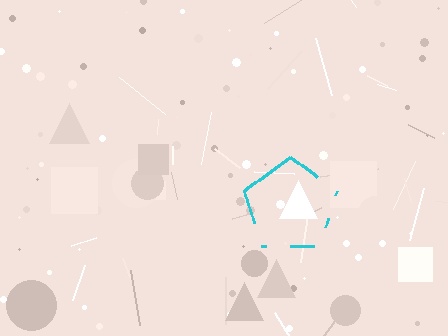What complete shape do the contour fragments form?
The contour fragments form a pentagon.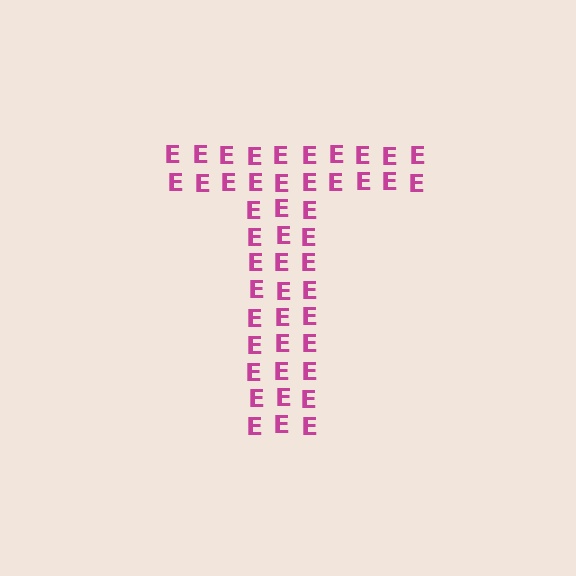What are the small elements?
The small elements are letter E's.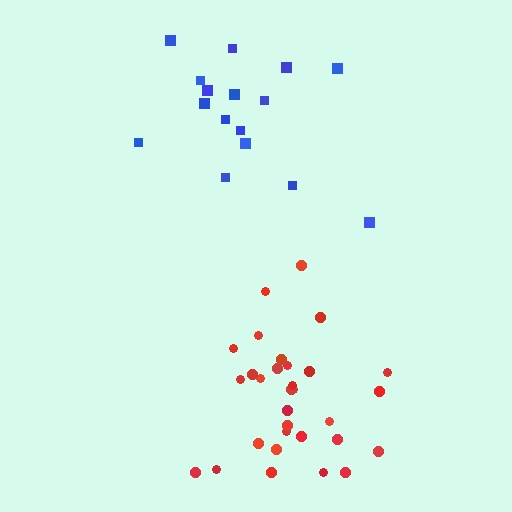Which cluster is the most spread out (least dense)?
Blue.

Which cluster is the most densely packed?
Red.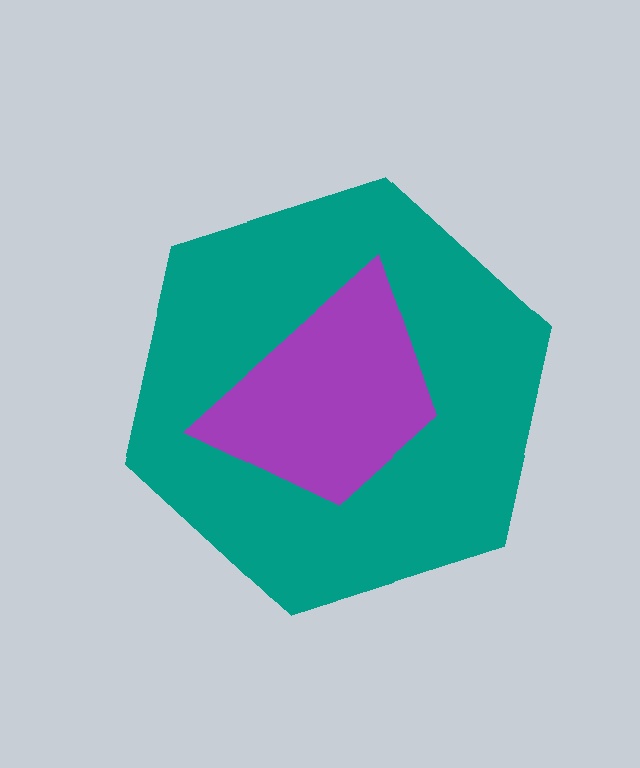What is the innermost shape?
The purple trapezoid.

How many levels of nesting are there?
2.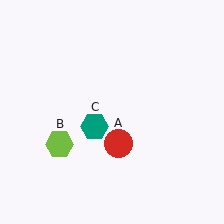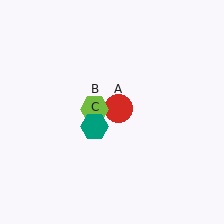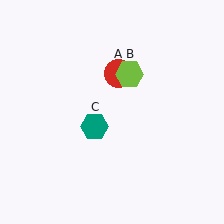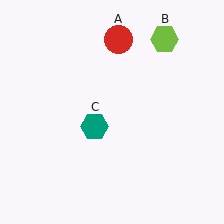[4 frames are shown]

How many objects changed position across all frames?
2 objects changed position: red circle (object A), lime hexagon (object B).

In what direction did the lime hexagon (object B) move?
The lime hexagon (object B) moved up and to the right.